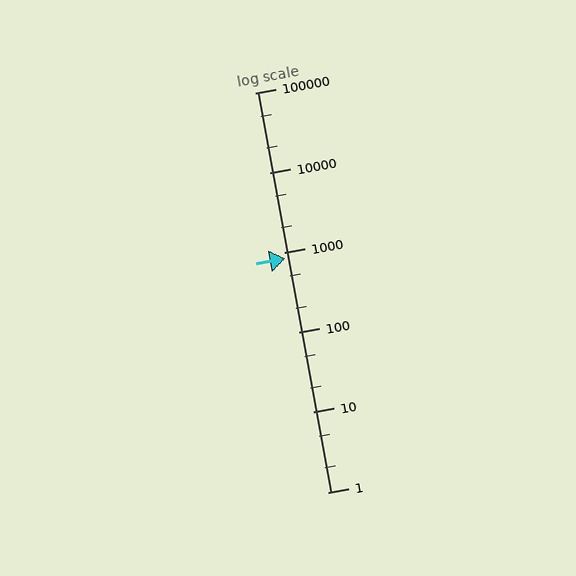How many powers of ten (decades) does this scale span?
The scale spans 5 decades, from 1 to 100000.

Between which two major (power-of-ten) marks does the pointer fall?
The pointer is between 100 and 1000.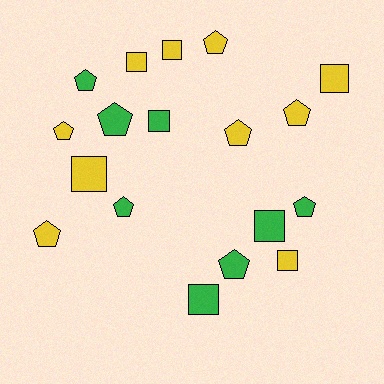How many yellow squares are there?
There are 5 yellow squares.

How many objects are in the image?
There are 18 objects.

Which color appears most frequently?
Yellow, with 10 objects.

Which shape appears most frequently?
Pentagon, with 10 objects.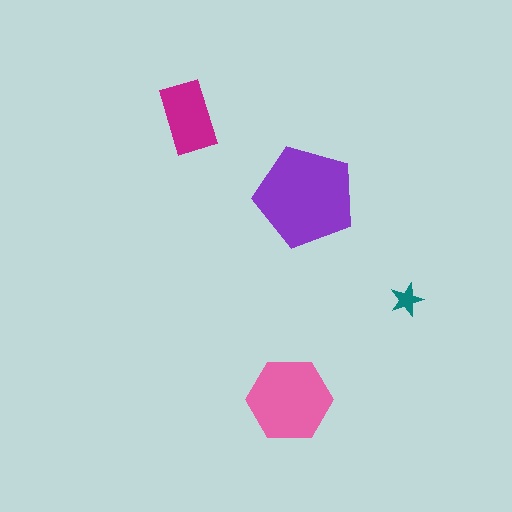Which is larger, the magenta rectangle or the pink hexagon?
The pink hexagon.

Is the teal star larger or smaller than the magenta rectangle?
Smaller.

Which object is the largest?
The purple pentagon.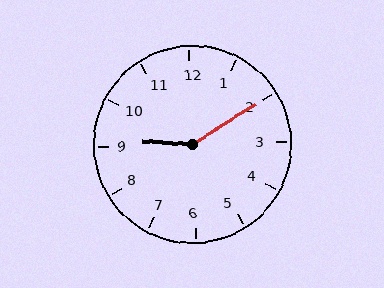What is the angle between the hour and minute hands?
Approximately 145 degrees.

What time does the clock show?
9:10.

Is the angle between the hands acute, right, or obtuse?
It is obtuse.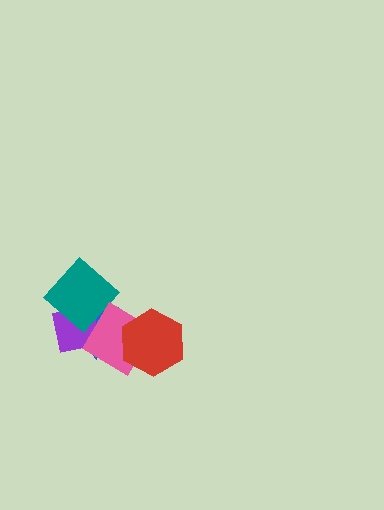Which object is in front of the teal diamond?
The pink diamond is in front of the teal diamond.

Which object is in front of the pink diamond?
The red hexagon is in front of the pink diamond.